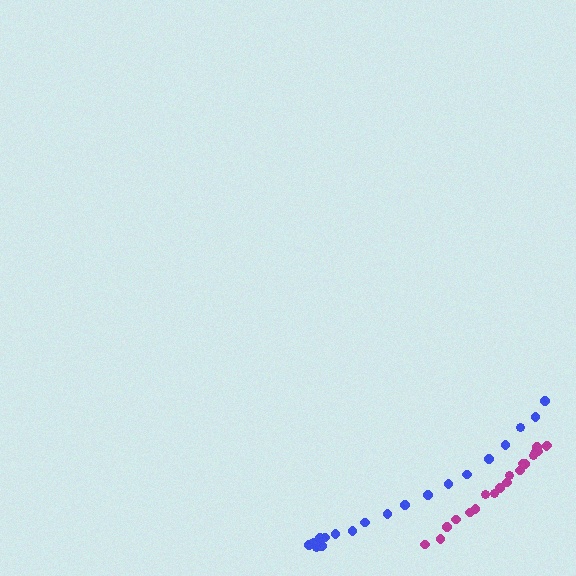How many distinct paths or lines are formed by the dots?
There are 2 distinct paths.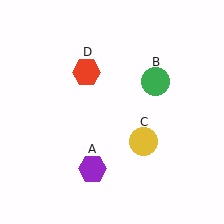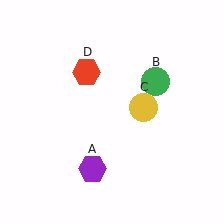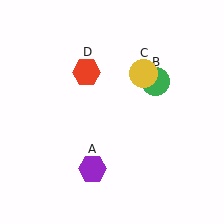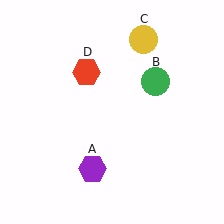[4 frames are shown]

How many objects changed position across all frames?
1 object changed position: yellow circle (object C).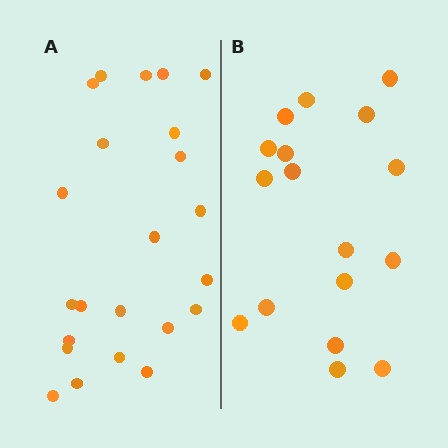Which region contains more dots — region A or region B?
Region A (the left region) has more dots.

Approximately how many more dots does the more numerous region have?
Region A has about 6 more dots than region B.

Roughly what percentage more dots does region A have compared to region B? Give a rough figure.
About 35% more.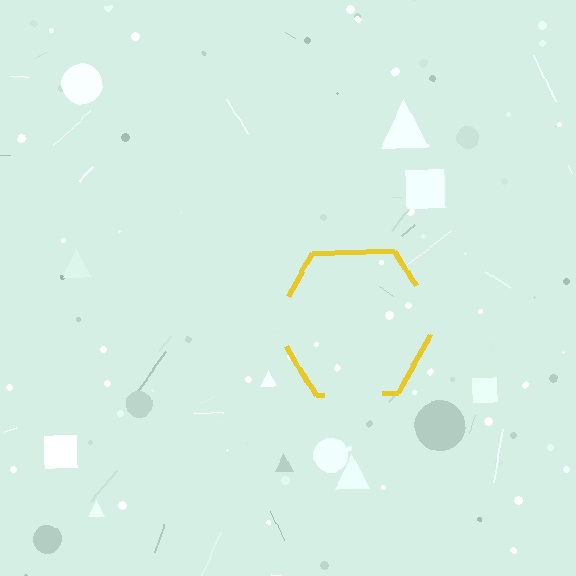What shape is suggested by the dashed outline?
The dashed outline suggests a hexagon.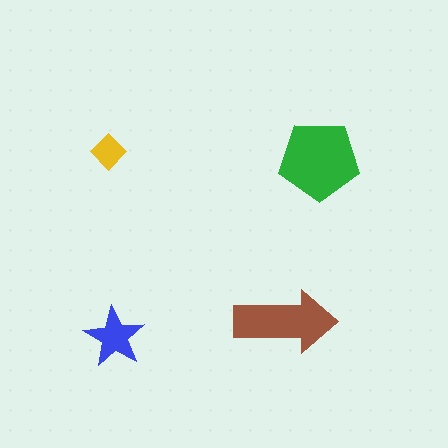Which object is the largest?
The green pentagon.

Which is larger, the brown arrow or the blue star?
The brown arrow.